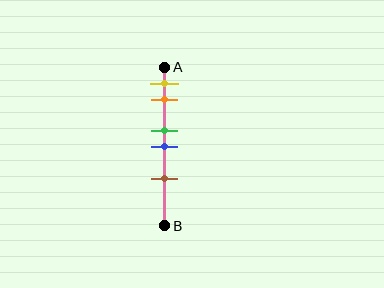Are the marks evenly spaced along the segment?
No, the marks are not evenly spaced.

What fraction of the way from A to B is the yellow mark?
The yellow mark is approximately 10% (0.1) of the way from A to B.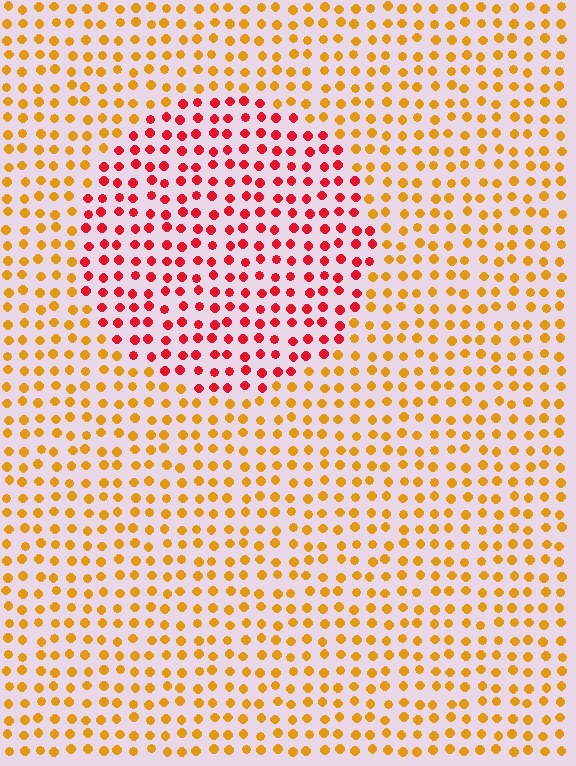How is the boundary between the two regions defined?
The boundary is defined purely by a slight shift in hue (about 47 degrees). Spacing, size, and orientation are identical on both sides.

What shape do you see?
I see a circle.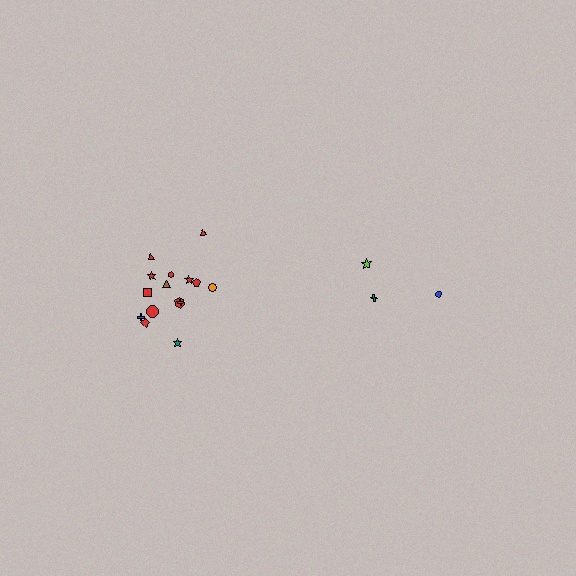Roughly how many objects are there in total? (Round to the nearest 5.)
Roughly 20 objects in total.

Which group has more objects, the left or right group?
The left group.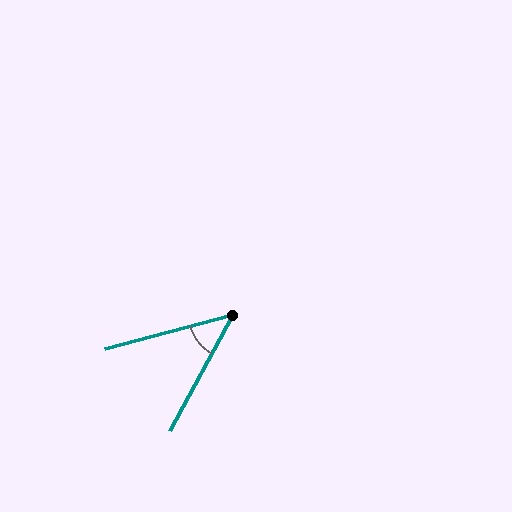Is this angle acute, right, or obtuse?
It is acute.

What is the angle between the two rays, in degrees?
Approximately 46 degrees.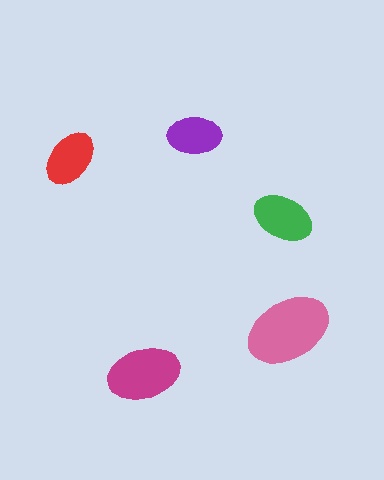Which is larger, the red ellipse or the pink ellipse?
The pink one.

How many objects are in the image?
There are 5 objects in the image.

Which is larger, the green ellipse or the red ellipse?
The green one.